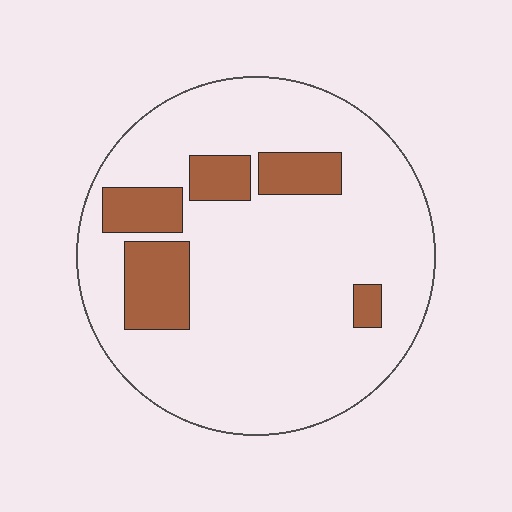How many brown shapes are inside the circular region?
5.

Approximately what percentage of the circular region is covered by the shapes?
Approximately 15%.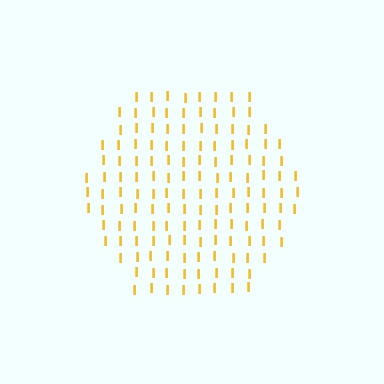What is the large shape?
The large shape is a hexagon.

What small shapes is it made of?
It is made of small letter I's.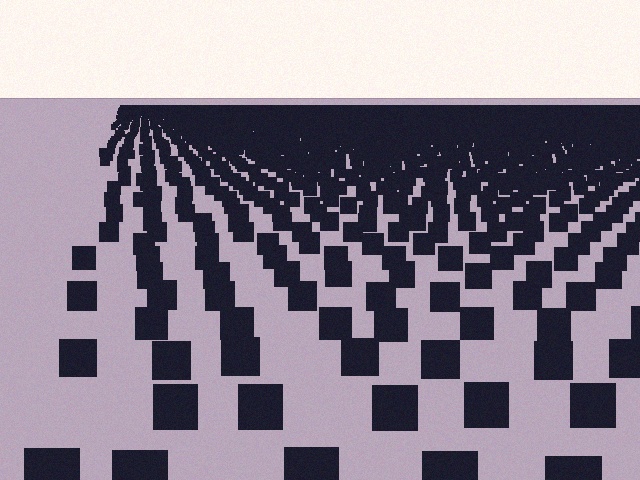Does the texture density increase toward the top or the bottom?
Density increases toward the top.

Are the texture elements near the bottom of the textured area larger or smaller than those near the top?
Larger. Near the bottom, elements are closer to the viewer and appear at a bigger on-screen size.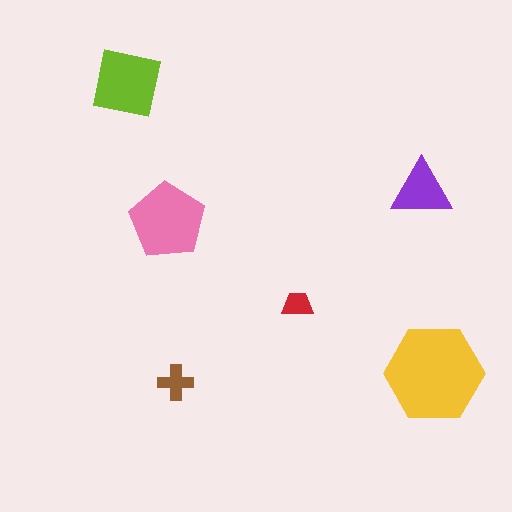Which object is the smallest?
The red trapezoid.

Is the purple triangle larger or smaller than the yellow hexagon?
Smaller.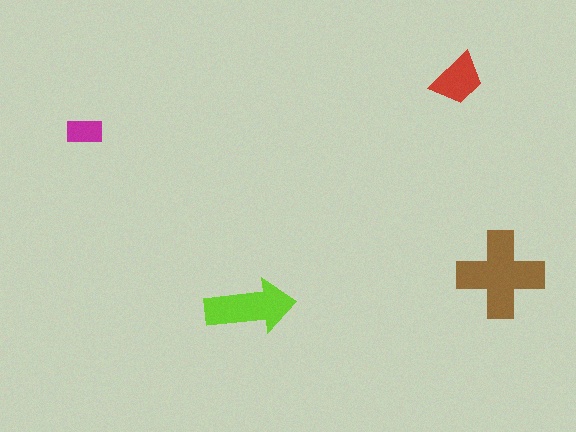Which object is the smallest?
The magenta rectangle.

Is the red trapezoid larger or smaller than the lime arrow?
Smaller.